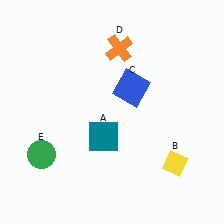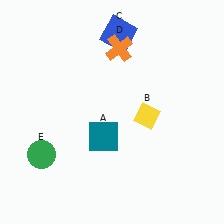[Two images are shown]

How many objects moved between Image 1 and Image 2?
2 objects moved between the two images.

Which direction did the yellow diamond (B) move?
The yellow diamond (B) moved up.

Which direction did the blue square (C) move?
The blue square (C) moved up.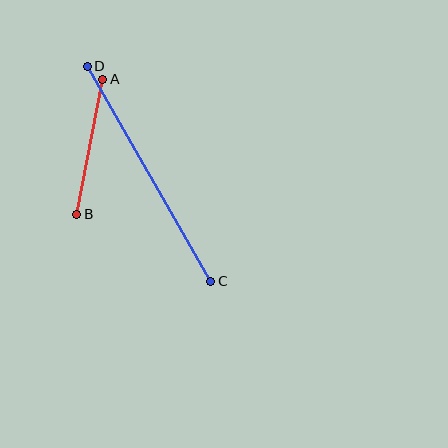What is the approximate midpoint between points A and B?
The midpoint is at approximately (90, 147) pixels.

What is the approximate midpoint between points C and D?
The midpoint is at approximately (149, 174) pixels.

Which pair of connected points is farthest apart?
Points C and D are farthest apart.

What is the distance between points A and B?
The distance is approximately 138 pixels.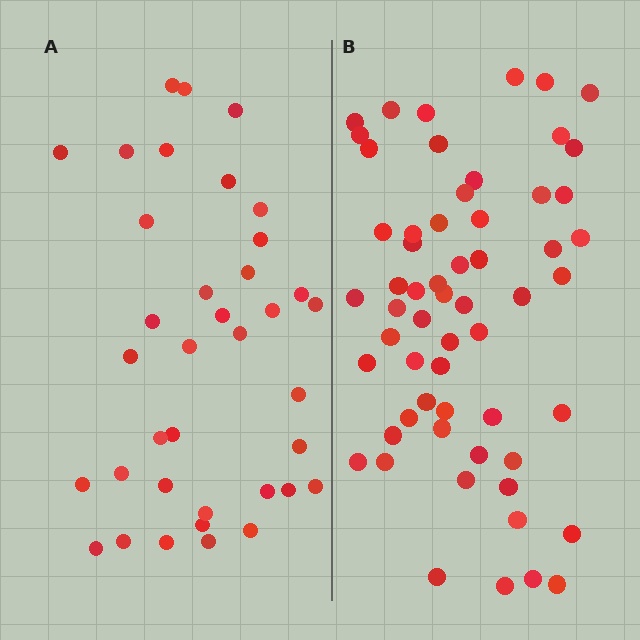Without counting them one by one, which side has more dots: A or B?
Region B (the right region) has more dots.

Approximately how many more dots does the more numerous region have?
Region B has approximately 20 more dots than region A.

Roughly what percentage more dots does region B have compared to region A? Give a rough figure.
About 60% more.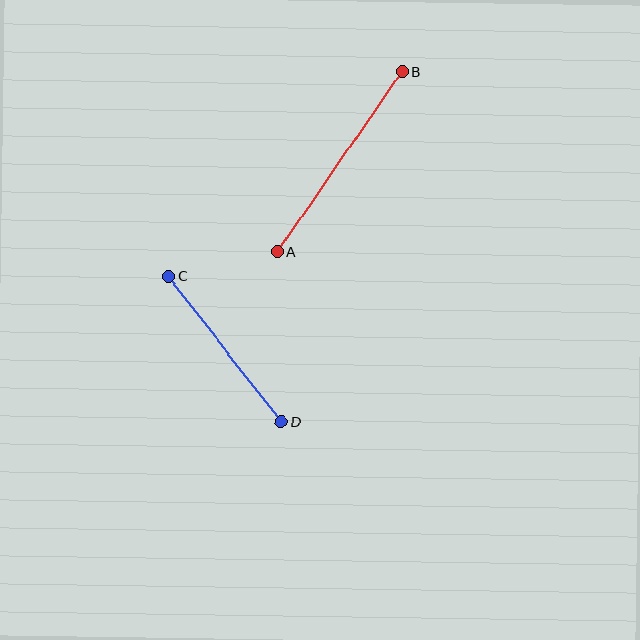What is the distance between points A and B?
The distance is approximately 219 pixels.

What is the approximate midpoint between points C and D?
The midpoint is at approximately (225, 349) pixels.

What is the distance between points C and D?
The distance is approximately 184 pixels.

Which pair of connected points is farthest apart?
Points A and B are farthest apart.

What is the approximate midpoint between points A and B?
The midpoint is at approximately (340, 162) pixels.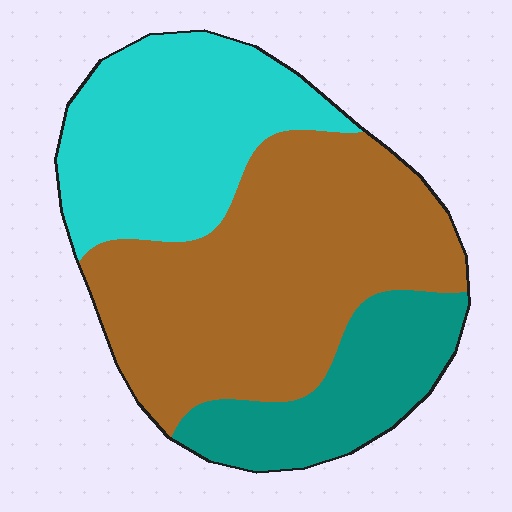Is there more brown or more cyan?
Brown.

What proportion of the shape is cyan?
Cyan covers around 30% of the shape.